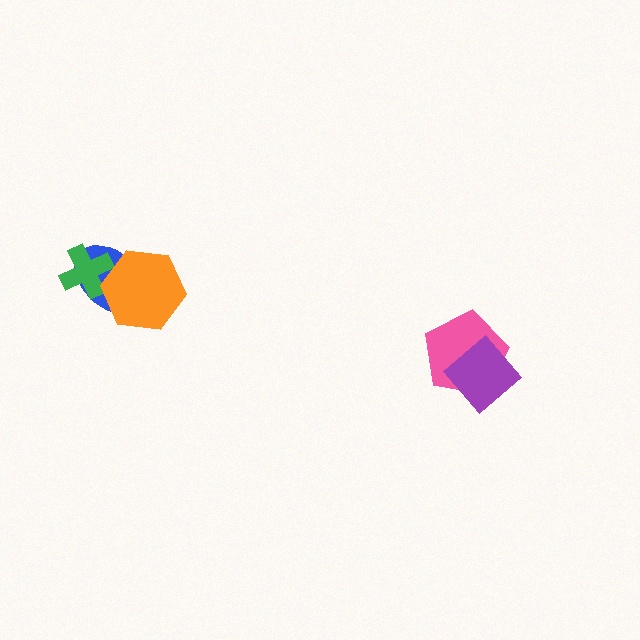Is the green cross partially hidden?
Yes, it is partially covered by another shape.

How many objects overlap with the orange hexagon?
2 objects overlap with the orange hexagon.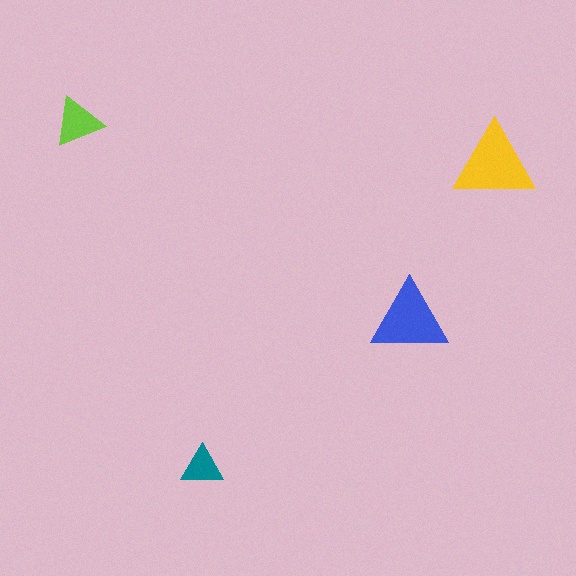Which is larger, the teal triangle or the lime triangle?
The lime one.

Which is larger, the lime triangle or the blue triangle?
The blue one.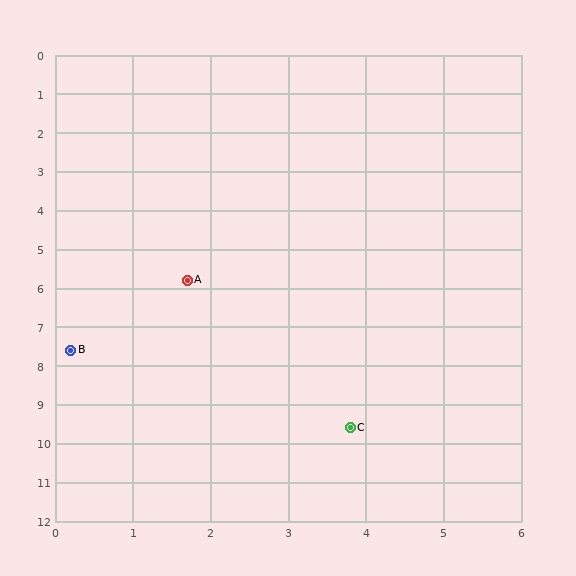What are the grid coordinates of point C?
Point C is at approximately (3.8, 9.6).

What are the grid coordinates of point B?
Point B is at approximately (0.2, 7.6).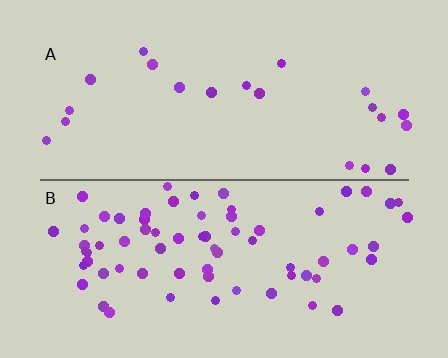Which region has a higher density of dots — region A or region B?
B (the bottom).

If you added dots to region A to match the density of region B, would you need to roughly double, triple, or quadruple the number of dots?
Approximately triple.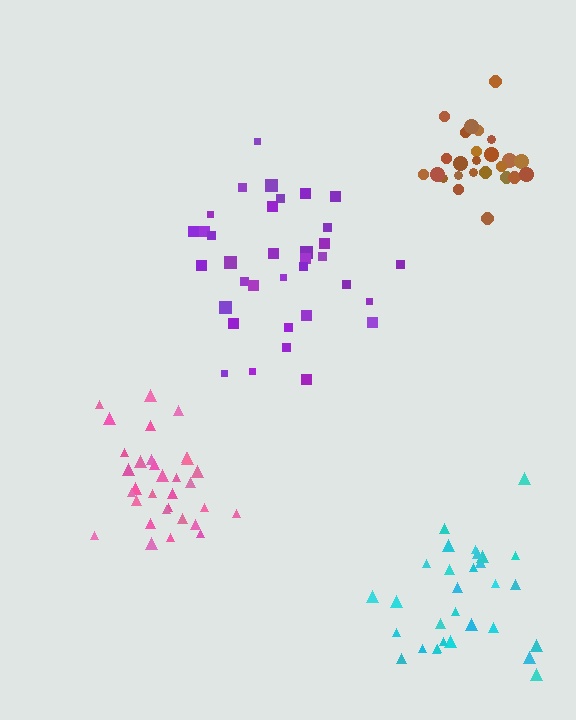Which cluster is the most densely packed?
Brown.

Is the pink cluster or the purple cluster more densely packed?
Pink.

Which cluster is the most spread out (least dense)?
Purple.